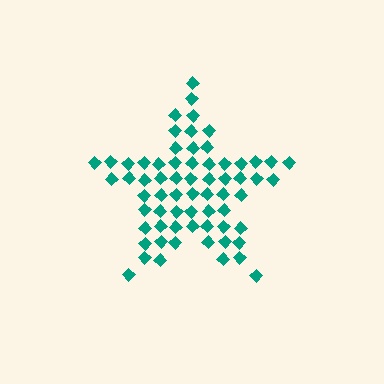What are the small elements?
The small elements are diamonds.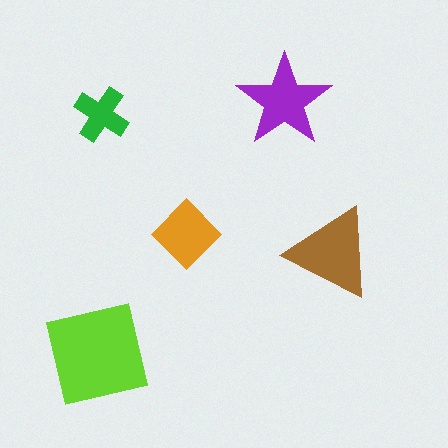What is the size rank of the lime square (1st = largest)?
1st.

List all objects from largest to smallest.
The lime square, the brown triangle, the purple star, the orange diamond, the green cross.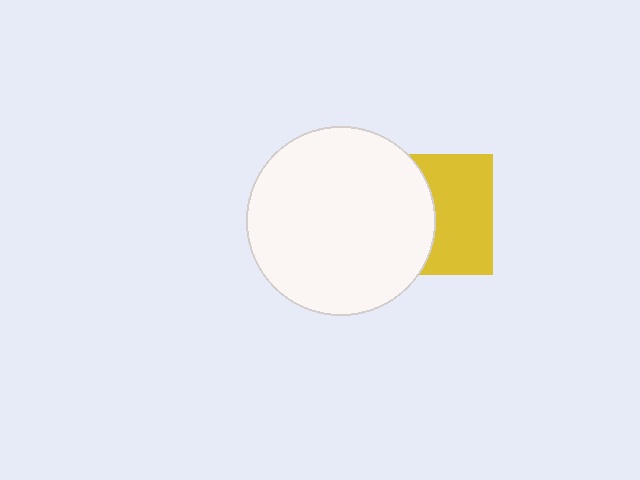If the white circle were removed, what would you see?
You would see the complete yellow square.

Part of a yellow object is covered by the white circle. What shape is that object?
It is a square.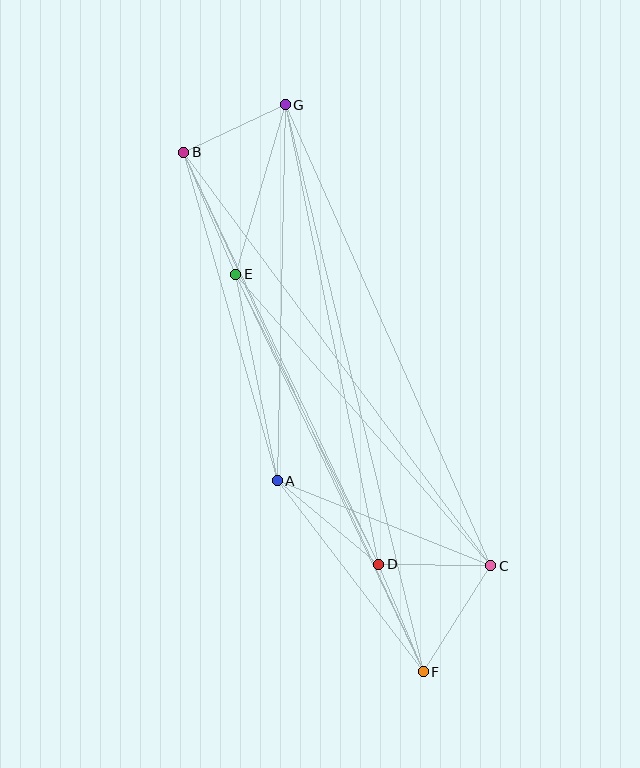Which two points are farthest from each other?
Points F and G are farthest from each other.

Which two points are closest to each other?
Points C and D are closest to each other.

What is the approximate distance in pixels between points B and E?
The distance between B and E is approximately 133 pixels.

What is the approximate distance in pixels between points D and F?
The distance between D and F is approximately 117 pixels.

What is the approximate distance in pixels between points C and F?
The distance between C and F is approximately 126 pixels.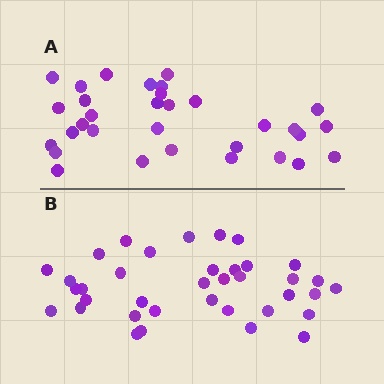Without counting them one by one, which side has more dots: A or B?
Region B (the bottom region) has more dots.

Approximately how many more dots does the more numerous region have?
Region B has about 5 more dots than region A.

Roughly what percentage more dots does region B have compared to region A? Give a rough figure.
About 15% more.